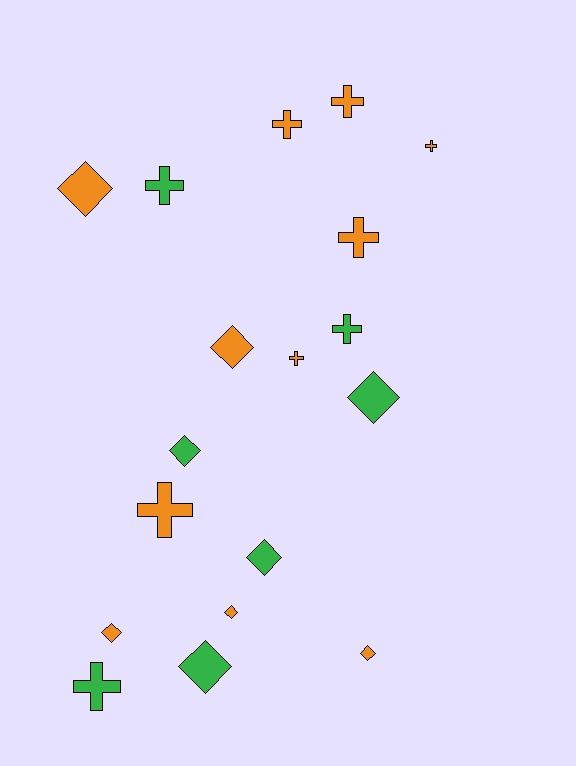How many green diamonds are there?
There are 4 green diamonds.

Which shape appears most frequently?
Cross, with 9 objects.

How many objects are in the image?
There are 18 objects.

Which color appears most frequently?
Orange, with 11 objects.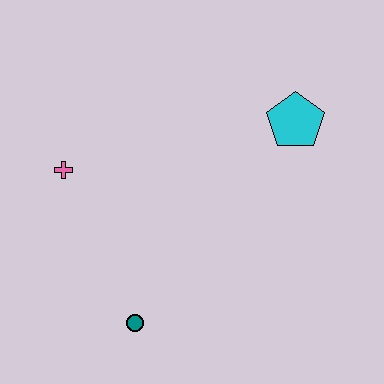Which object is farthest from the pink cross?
The cyan pentagon is farthest from the pink cross.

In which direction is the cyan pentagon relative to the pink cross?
The cyan pentagon is to the right of the pink cross.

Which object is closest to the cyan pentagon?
The pink cross is closest to the cyan pentagon.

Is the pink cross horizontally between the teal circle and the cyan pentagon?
No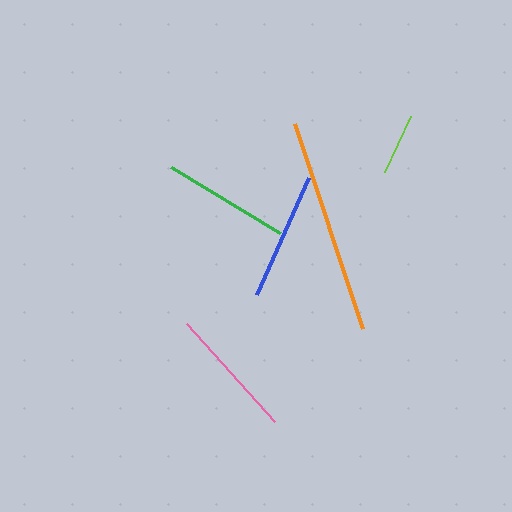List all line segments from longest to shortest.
From longest to shortest: orange, pink, blue, green, lime.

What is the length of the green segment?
The green segment is approximately 127 pixels long.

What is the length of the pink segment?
The pink segment is approximately 132 pixels long.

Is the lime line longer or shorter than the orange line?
The orange line is longer than the lime line.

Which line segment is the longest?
The orange line is the longest at approximately 216 pixels.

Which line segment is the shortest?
The lime line is the shortest at approximately 62 pixels.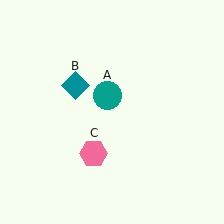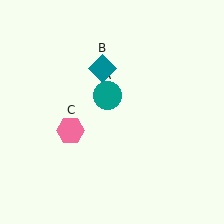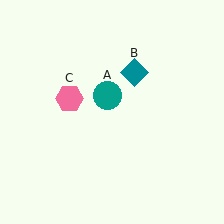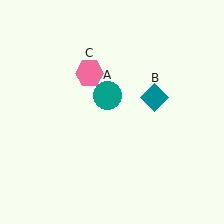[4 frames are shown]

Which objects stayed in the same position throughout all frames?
Teal circle (object A) remained stationary.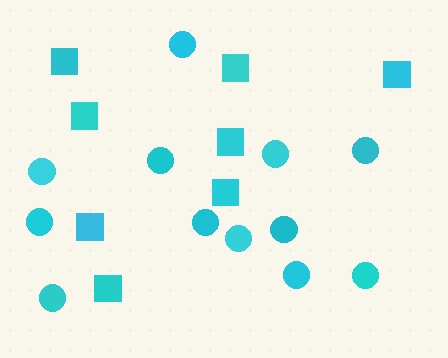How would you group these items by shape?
There are 2 groups: one group of squares (8) and one group of circles (12).